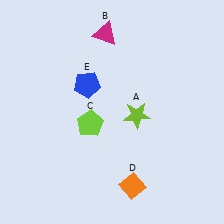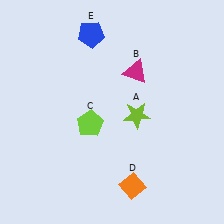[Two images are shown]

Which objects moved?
The objects that moved are: the magenta triangle (B), the blue pentagon (E).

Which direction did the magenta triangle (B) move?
The magenta triangle (B) moved down.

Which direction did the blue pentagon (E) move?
The blue pentagon (E) moved up.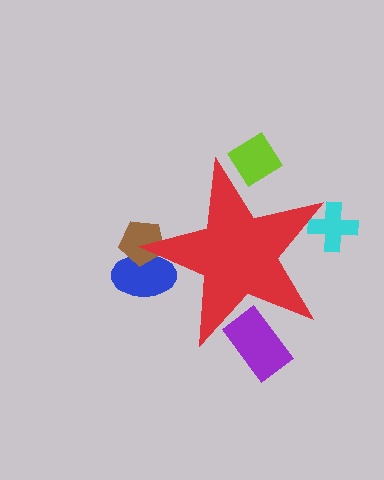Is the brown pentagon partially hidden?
Yes, the brown pentagon is partially hidden behind the red star.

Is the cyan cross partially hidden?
Yes, the cyan cross is partially hidden behind the red star.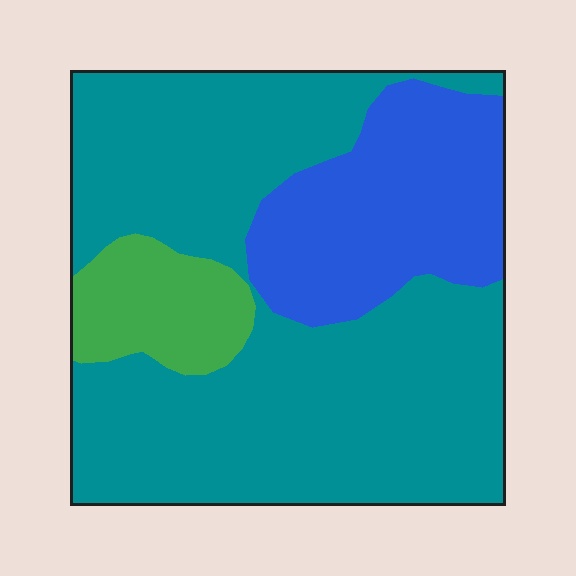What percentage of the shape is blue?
Blue covers 23% of the shape.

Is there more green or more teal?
Teal.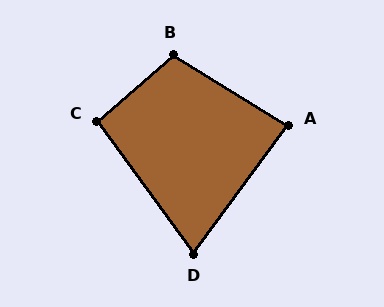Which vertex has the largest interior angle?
B, at approximately 108 degrees.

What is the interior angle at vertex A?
Approximately 85 degrees (approximately right).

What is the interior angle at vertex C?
Approximately 95 degrees (approximately right).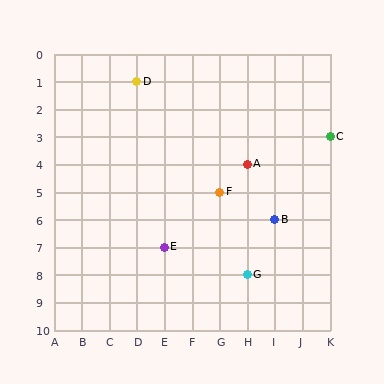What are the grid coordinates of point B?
Point B is at grid coordinates (I, 6).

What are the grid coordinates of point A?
Point A is at grid coordinates (H, 4).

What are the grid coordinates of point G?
Point G is at grid coordinates (H, 8).